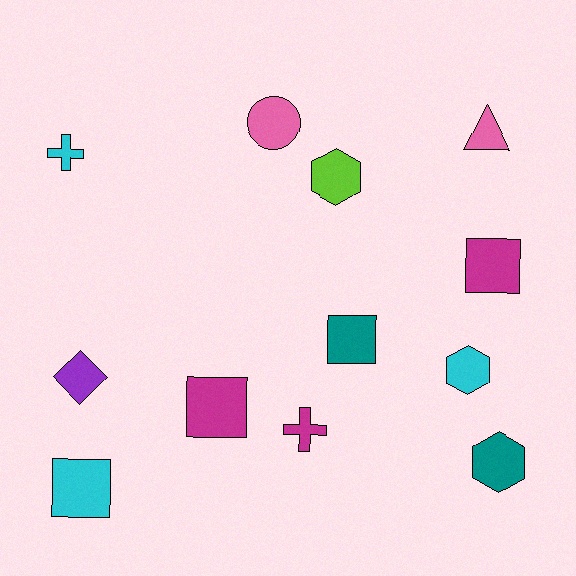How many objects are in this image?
There are 12 objects.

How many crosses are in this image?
There are 2 crosses.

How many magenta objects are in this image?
There are 3 magenta objects.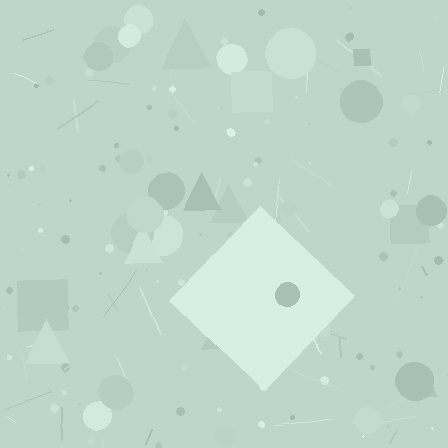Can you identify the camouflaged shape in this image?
The camouflaged shape is a diamond.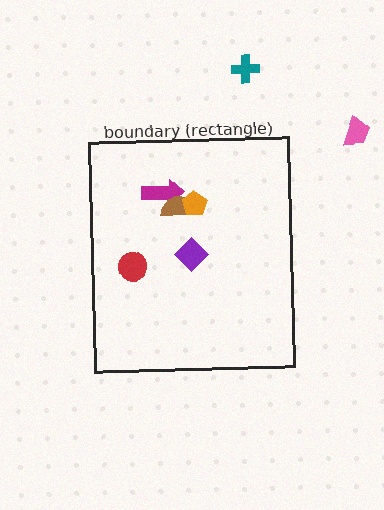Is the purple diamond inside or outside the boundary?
Inside.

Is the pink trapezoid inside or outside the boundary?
Outside.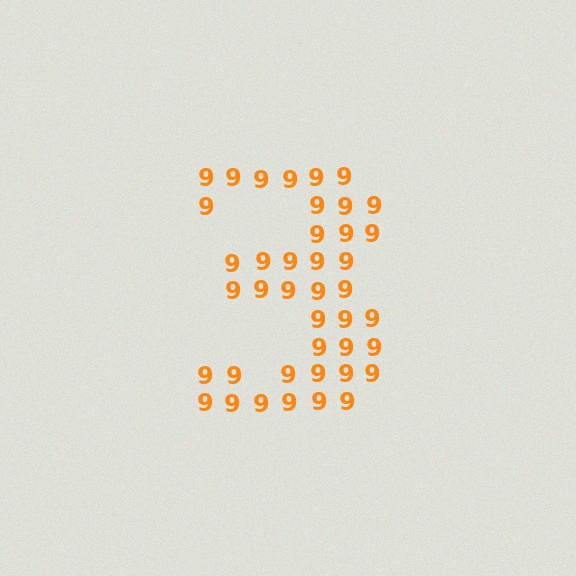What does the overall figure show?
The overall figure shows the digit 3.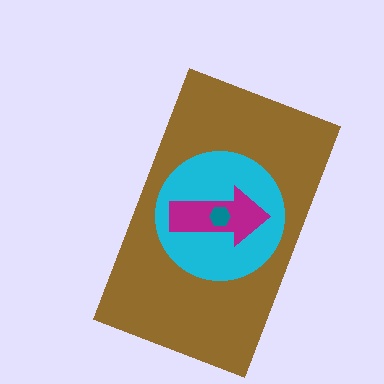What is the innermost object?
The teal hexagon.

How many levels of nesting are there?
4.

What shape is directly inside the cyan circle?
The magenta arrow.